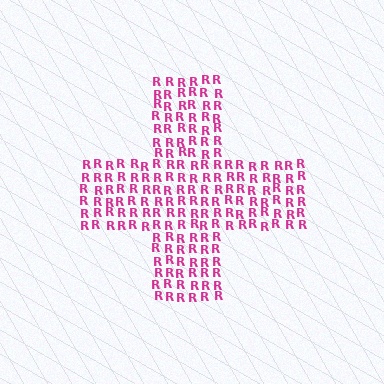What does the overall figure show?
The overall figure shows a cross.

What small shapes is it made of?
It is made of small letter R's.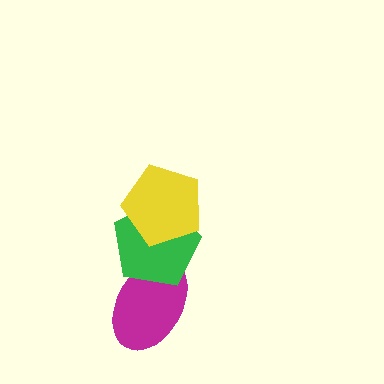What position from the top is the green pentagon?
The green pentagon is 2nd from the top.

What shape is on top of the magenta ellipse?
The green pentagon is on top of the magenta ellipse.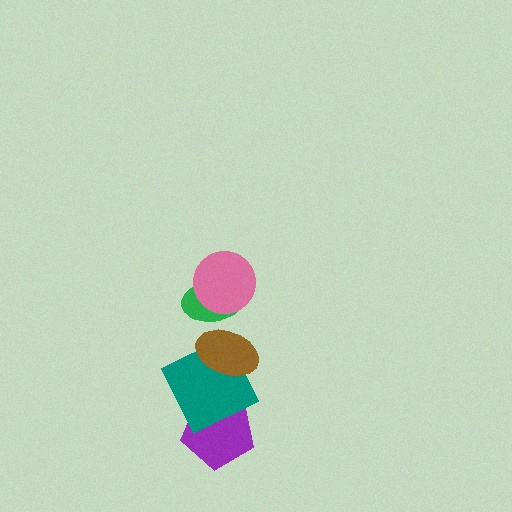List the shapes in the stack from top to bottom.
From top to bottom: the pink circle, the green ellipse, the brown ellipse, the teal square, the purple pentagon.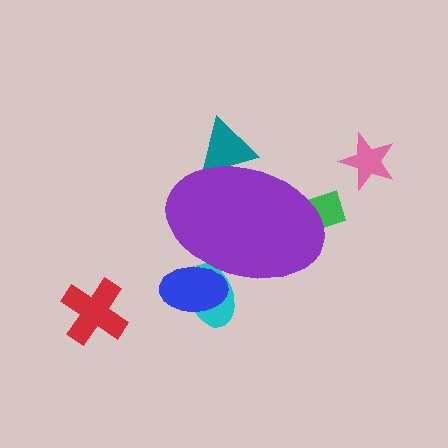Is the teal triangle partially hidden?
Yes, the teal triangle is partially hidden behind the purple ellipse.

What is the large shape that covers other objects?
A purple ellipse.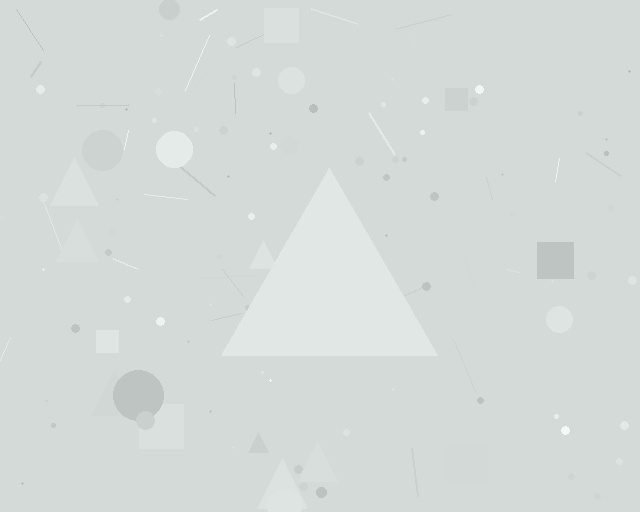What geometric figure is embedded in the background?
A triangle is embedded in the background.